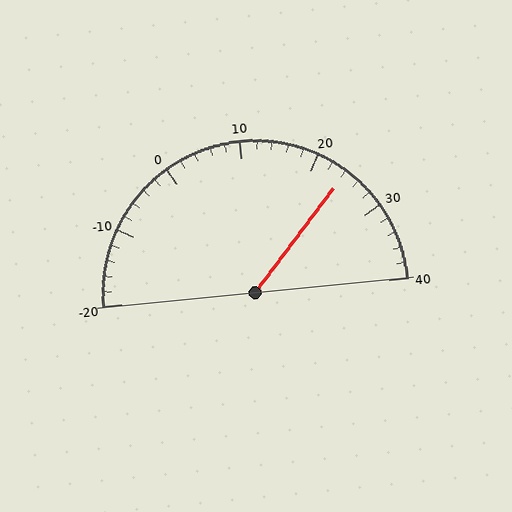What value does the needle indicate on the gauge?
The needle indicates approximately 24.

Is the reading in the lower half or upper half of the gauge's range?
The reading is in the upper half of the range (-20 to 40).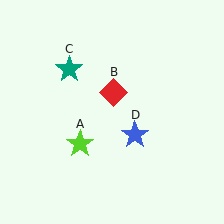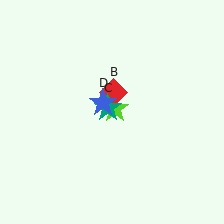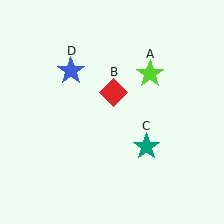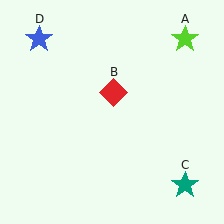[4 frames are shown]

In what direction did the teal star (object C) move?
The teal star (object C) moved down and to the right.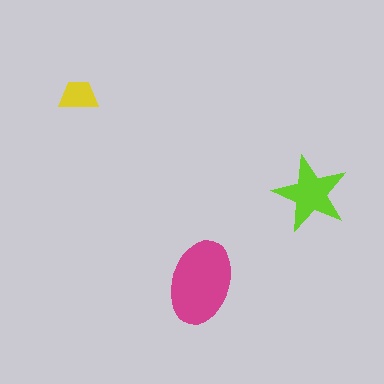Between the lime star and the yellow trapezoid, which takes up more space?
The lime star.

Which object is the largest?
The magenta ellipse.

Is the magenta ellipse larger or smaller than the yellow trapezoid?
Larger.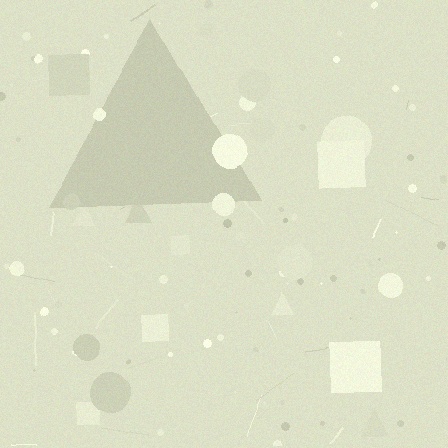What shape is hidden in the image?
A triangle is hidden in the image.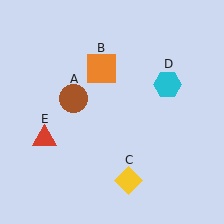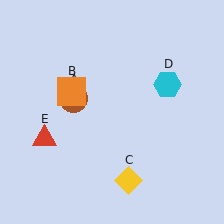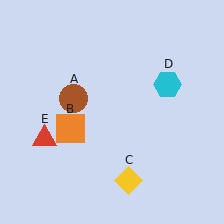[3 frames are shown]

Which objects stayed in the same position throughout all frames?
Brown circle (object A) and yellow diamond (object C) and cyan hexagon (object D) and red triangle (object E) remained stationary.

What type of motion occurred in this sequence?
The orange square (object B) rotated counterclockwise around the center of the scene.